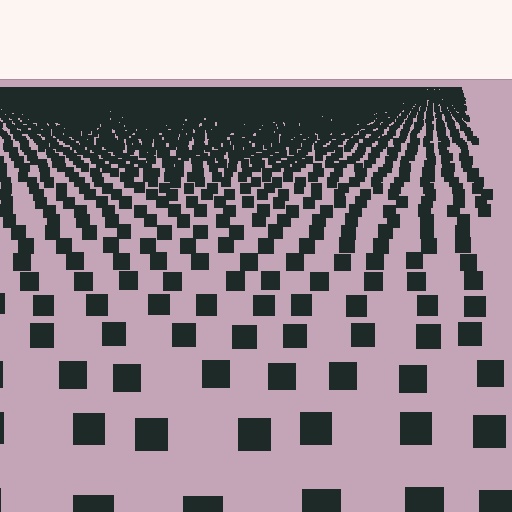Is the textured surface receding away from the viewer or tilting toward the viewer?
The surface is receding away from the viewer. Texture elements get smaller and denser toward the top.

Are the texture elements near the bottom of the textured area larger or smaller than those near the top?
Larger. Near the bottom, elements are closer to the viewer and appear at a bigger on-screen size.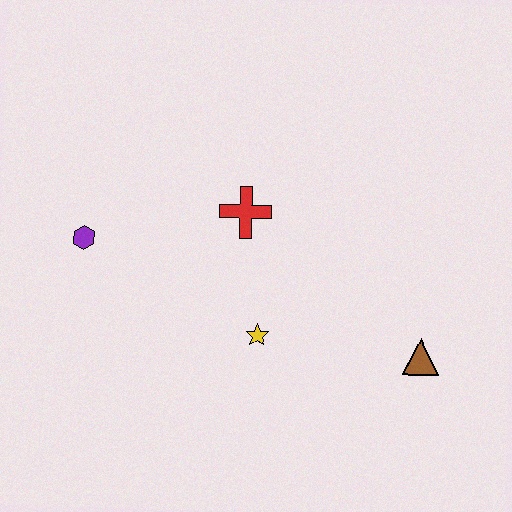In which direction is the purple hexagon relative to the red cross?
The purple hexagon is to the left of the red cross.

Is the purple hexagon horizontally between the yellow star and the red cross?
No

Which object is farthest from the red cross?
The brown triangle is farthest from the red cross.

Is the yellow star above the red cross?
No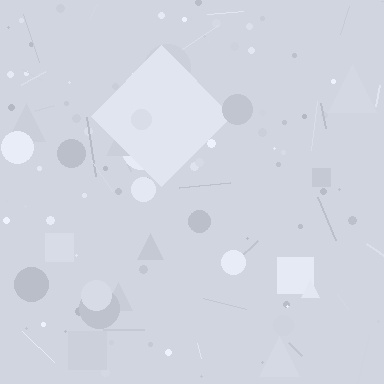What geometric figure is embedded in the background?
A diamond is embedded in the background.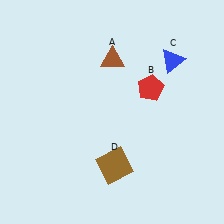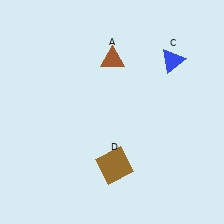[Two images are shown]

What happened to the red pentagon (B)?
The red pentagon (B) was removed in Image 2. It was in the top-right area of Image 1.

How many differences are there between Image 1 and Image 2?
There is 1 difference between the two images.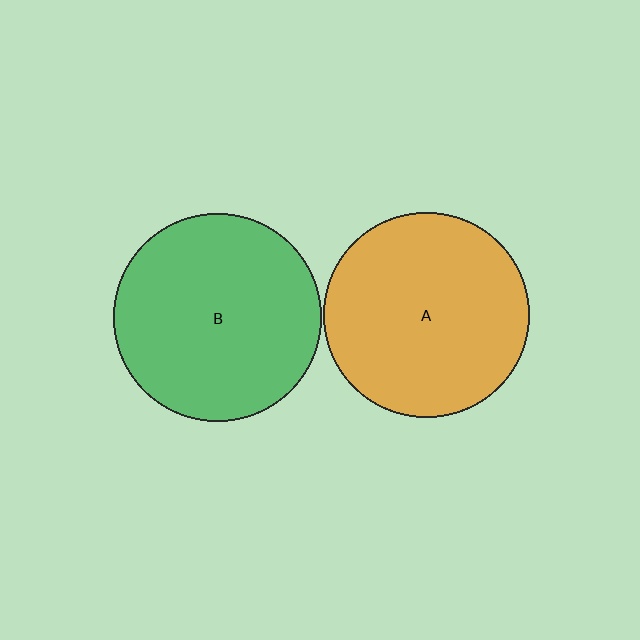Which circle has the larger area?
Circle B (green).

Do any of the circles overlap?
No, none of the circles overlap.